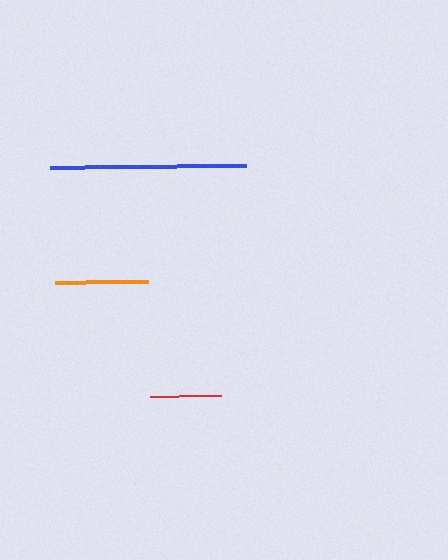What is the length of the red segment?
The red segment is approximately 72 pixels long.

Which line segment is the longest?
The blue line is the longest at approximately 196 pixels.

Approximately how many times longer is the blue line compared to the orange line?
The blue line is approximately 2.1 times the length of the orange line.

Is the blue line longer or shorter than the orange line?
The blue line is longer than the orange line.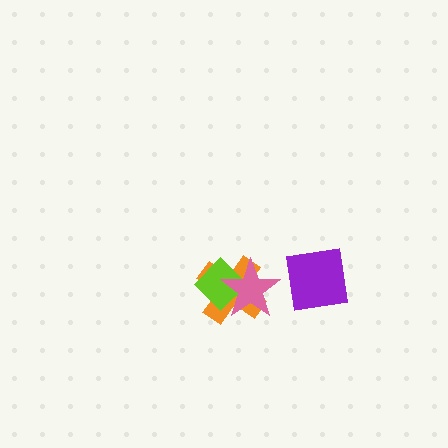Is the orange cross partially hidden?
Yes, it is partially covered by another shape.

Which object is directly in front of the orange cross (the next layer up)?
The lime diamond is directly in front of the orange cross.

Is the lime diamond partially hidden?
Yes, it is partially covered by another shape.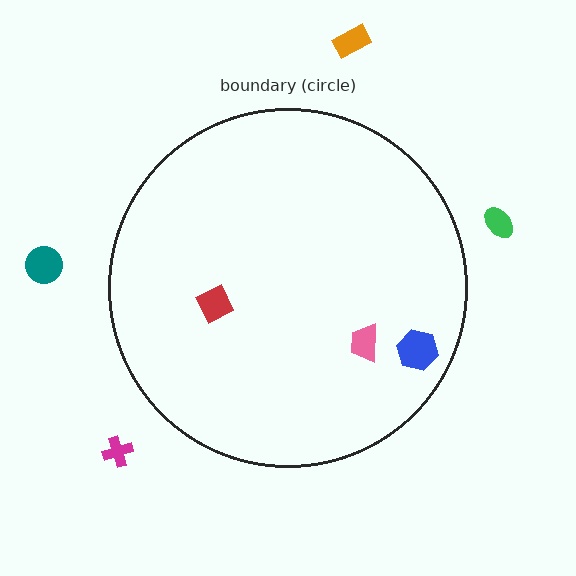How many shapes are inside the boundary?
3 inside, 4 outside.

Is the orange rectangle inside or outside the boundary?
Outside.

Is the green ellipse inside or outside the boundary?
Outside.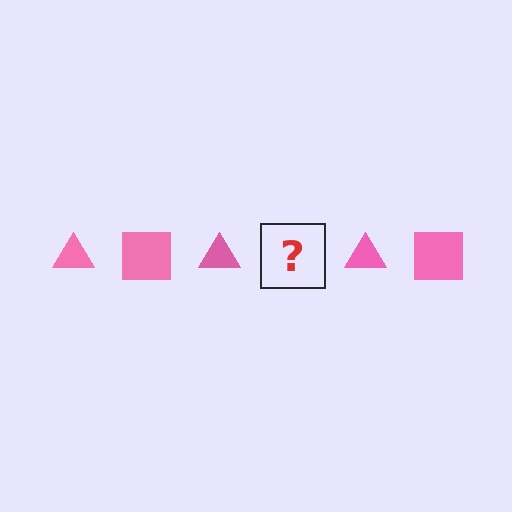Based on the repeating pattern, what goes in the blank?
The blank should be a pink square.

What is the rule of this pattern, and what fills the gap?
The rule is that the pattern cycles through triangle, square shapes in pink. The gap should be filled with a pink square.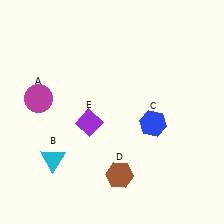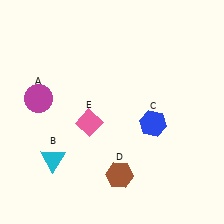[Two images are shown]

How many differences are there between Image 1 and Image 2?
There is 1 difference between the two images.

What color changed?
The diamond (E) changed from purple in Image 1 to pink in Image 2.